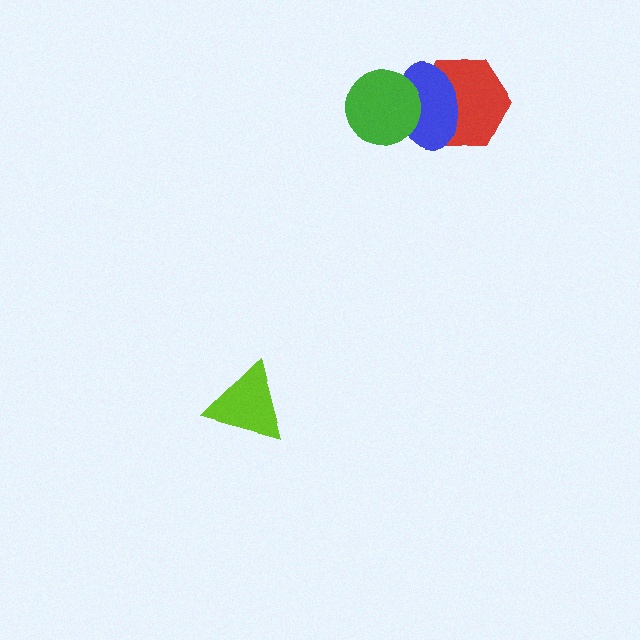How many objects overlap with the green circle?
2 objects overlap with the green circle.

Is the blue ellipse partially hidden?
Yes, it is partially covered by another shape.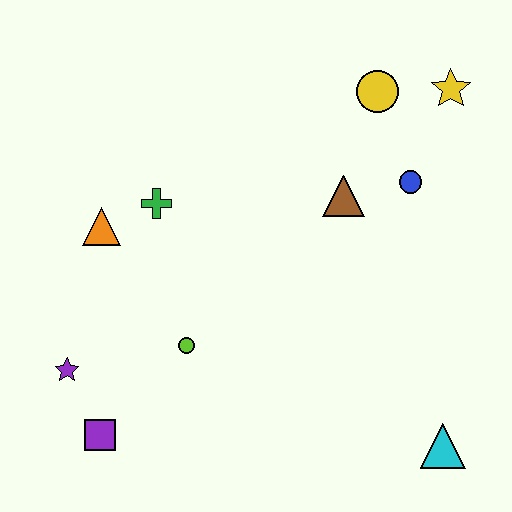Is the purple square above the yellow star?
No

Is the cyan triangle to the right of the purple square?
Yes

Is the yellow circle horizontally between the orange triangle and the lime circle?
No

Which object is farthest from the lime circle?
The yellow star is farthest from the lime circle.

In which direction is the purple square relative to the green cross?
The purple square is below the green cross.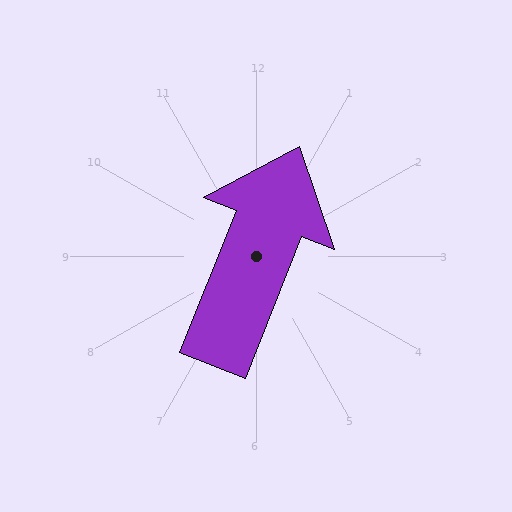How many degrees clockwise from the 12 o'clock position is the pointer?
Approximately 21 degrees.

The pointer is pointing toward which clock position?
Roughly 1 o'clock.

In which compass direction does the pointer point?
North.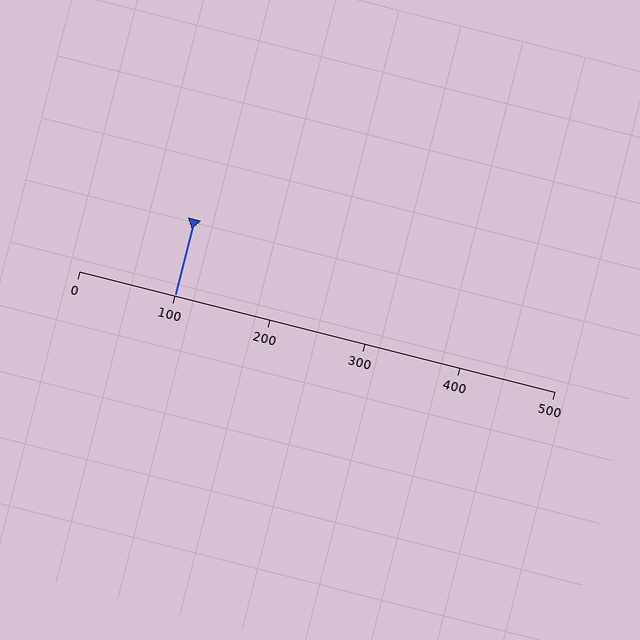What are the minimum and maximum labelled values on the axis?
The axis runs from 0 to 500.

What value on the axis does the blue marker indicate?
The marker indicates approximately 100.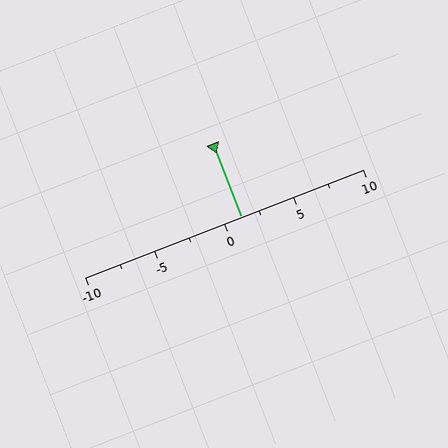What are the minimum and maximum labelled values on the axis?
The axis runs from -10 to 10.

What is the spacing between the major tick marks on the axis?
The major ticks are spaced 5 apart.